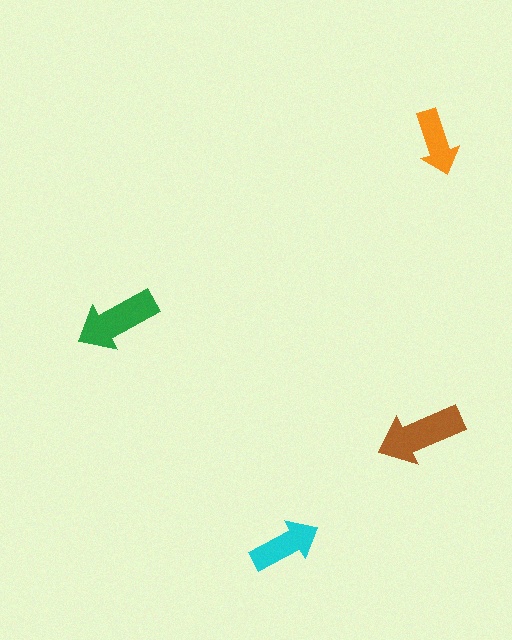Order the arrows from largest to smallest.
the brown one, the green one, the cyan one, the orange one.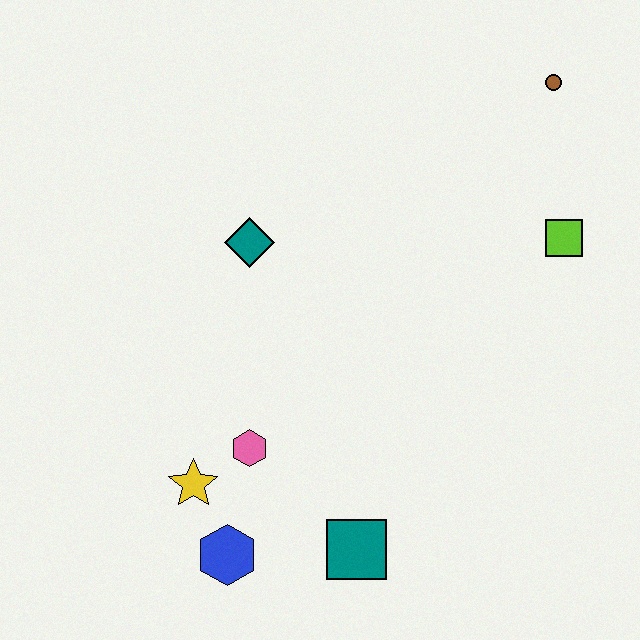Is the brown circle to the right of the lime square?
No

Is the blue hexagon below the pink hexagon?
Yes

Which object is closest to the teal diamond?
The pink hexagon is closest to the teal diamond.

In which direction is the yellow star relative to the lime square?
The yellow star is to the left of the lime square.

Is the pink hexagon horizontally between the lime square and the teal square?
No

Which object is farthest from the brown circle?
The blue hexagon is farthest from the brown circle.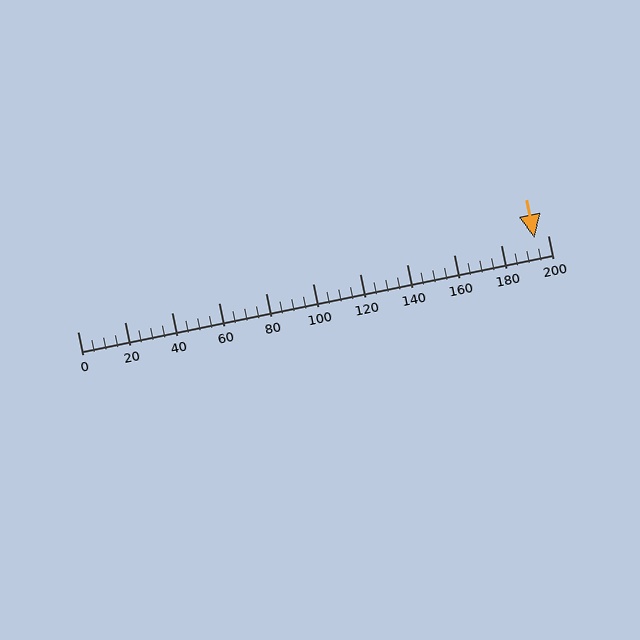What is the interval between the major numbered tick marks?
The major tick marks are spaced 20 units apart.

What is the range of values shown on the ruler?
The ruler shows values from 0 to 200.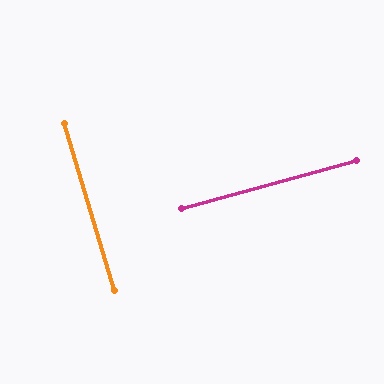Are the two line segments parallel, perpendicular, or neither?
Perpendicular — they meet at approximately 89°.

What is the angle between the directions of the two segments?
Approximately 89 degrees.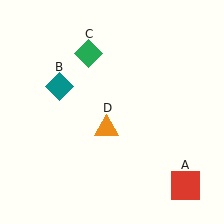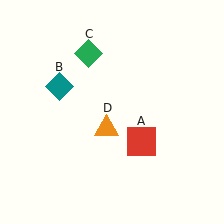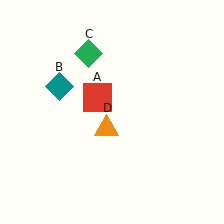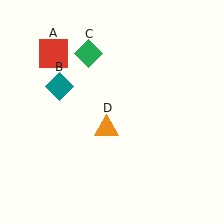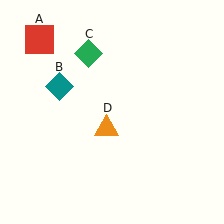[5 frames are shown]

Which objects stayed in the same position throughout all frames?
Teal diamond (object B) and green diamond (object C) and orange triangle (object D) remained stationary.